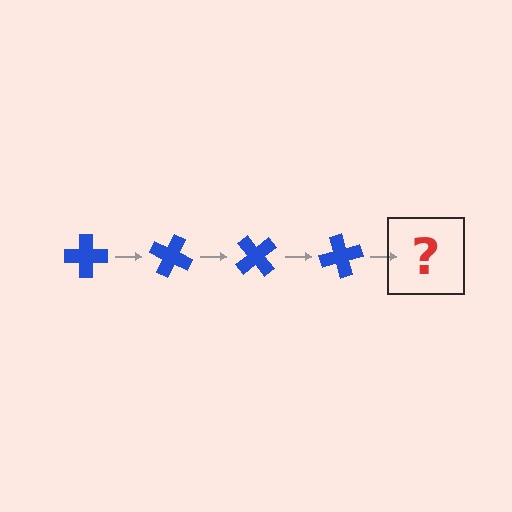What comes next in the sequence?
The next element should be a blue cross rotated 100 degrees.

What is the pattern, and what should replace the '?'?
The pattern is that the cross rotates 25 degrees each step. The '?' should be a blue cross rotated 100 degrees.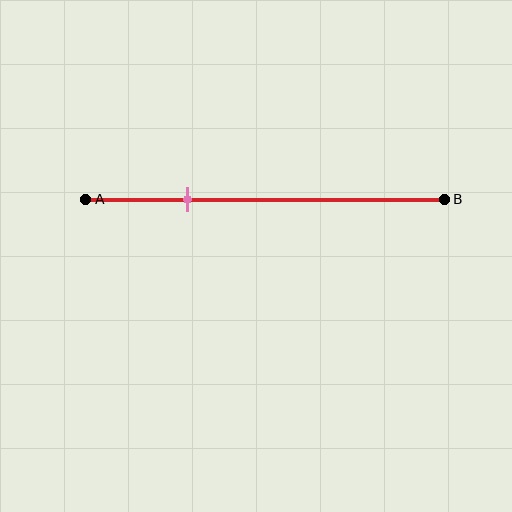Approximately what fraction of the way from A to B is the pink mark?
The pink mark is approximately 30% of the way from A to B.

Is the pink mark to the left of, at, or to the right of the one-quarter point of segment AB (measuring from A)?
The pink mark is to the right of the one-quarter point of segment AB.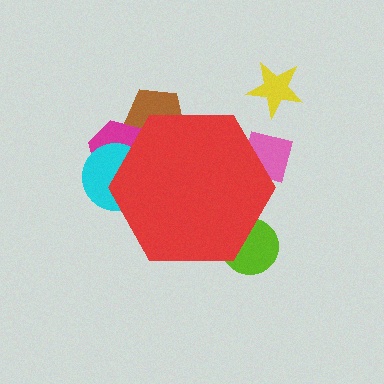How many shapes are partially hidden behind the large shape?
5 shapes are partially hidden.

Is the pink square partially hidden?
Yes, the pink square is partially hidden behind the red hexagon.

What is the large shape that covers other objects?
A red hexagon.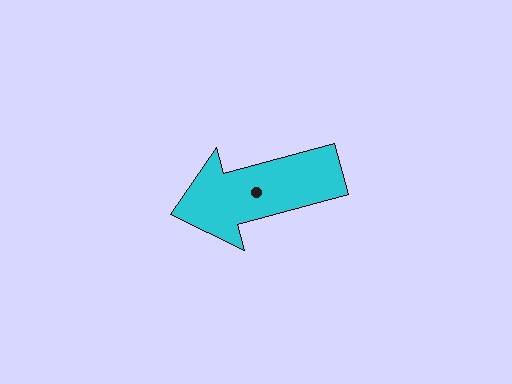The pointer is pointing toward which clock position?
Roughly 9 o'clock.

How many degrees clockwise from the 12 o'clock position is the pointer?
Approximately 255 degrees.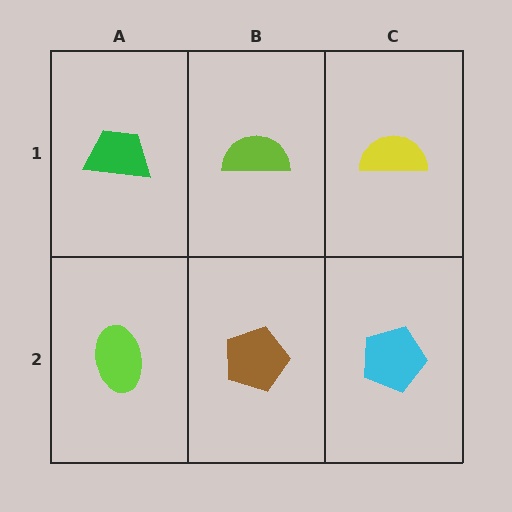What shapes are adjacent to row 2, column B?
A lime semicircle (row 1, column B), a lime ellipse (row 2, column A), a cyan pentagon (row 2, column C).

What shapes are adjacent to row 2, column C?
A yellow semicircle (row 1, column C), a brown pentagon (row 2, column B).